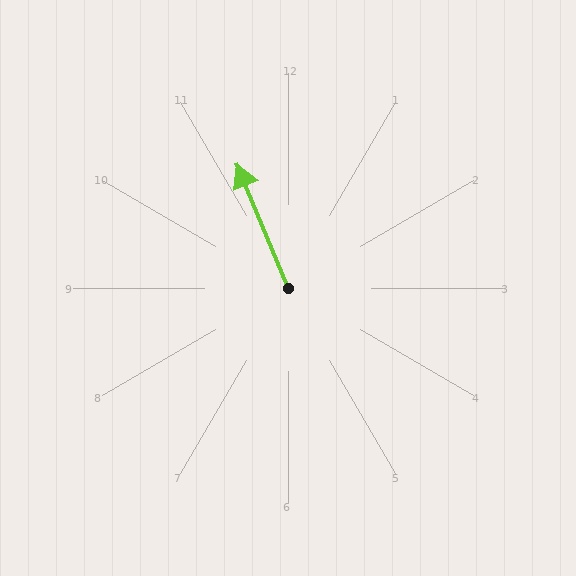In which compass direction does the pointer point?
North.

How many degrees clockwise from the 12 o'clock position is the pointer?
Approximately 338 degrees.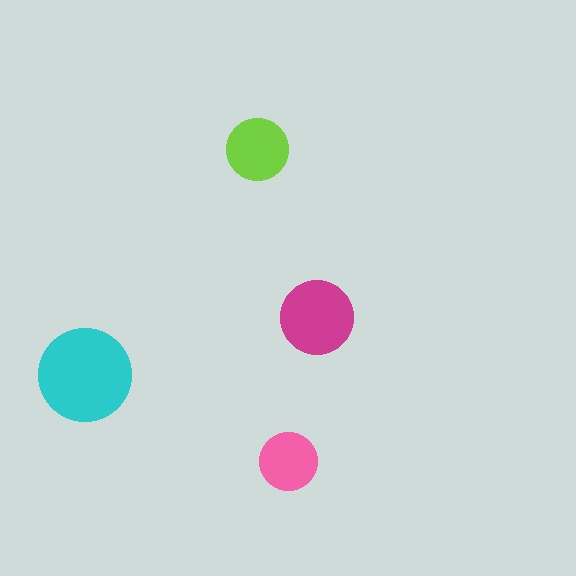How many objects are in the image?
There are 4 objects in the image.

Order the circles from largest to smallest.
the cyan one, the magenta one, the lime one, the pink one.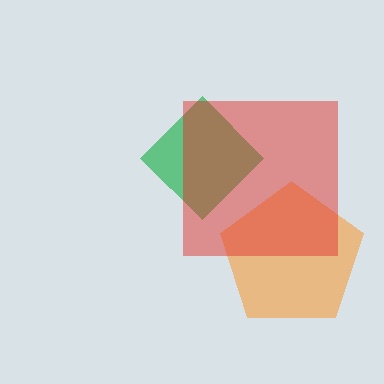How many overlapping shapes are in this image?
There are 3 overlapping shapes in the image.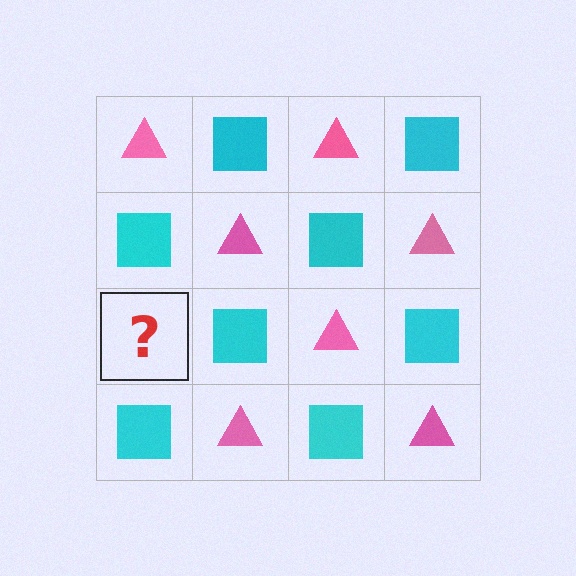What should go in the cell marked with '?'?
The missing cell should contain a pink triangle.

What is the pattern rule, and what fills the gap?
The rule is that it alternates pink triangle and cyan square in a checkerboard pattern. The gap should be filled with a pink triangle.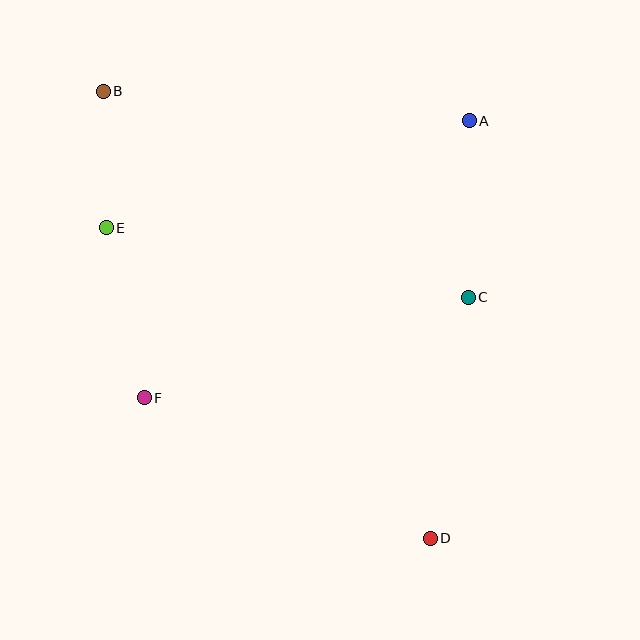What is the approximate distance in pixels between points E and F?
The distance between E and F is approximately 174 pixels.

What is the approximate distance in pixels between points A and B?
The distance between A and B is approximately 367 pixels.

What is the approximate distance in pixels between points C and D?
The distance between C and D is approximately 244 pixels.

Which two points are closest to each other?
Points B and E are closest to each other.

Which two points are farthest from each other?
Points B and D are farthest from each other.